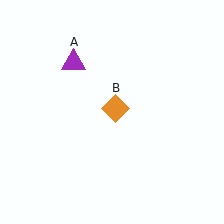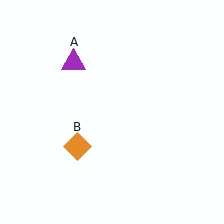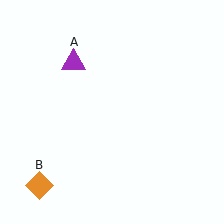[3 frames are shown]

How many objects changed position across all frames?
1 object changed position: orange diamond (object B).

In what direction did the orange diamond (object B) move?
The orange diamond (object B) moved down and to the left.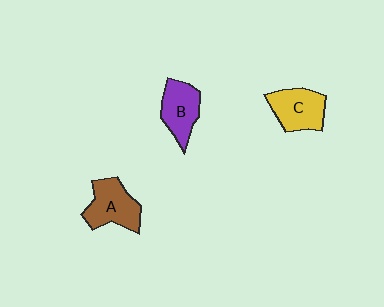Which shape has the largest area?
Shape A (brown).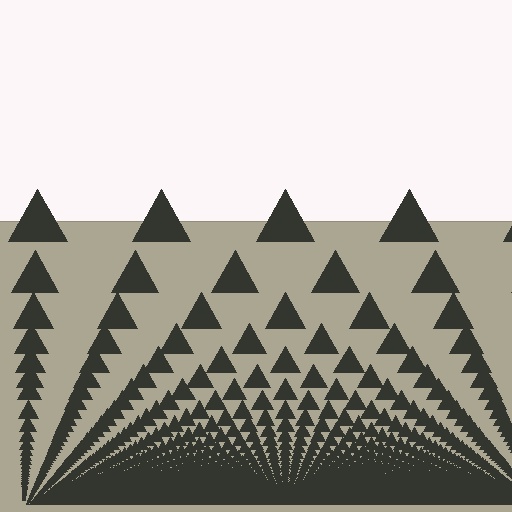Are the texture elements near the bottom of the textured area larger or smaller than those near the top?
Smaller. The gradient is inverted — elements near the bottom are smaller and denser.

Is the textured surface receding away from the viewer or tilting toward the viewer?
The surface appears to tilt toward the viewer. Texture elements get larger and sparser toward the top.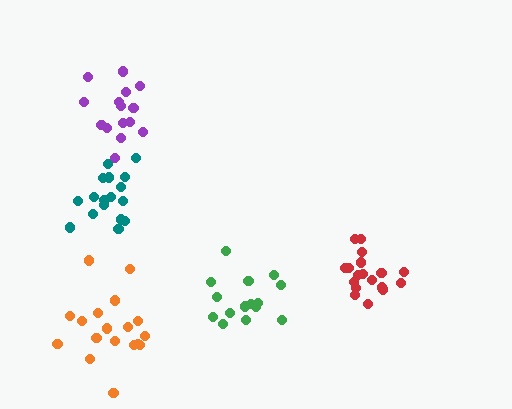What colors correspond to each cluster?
The clusters are colored: teal, green, purple, red, orange.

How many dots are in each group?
Group 1: 17 dots, Group 2: 15 dots, Group 3: 15 dots, Group 4: 18 dots, Group 5: 18 dots (83 total).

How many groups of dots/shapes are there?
There are 5 groups.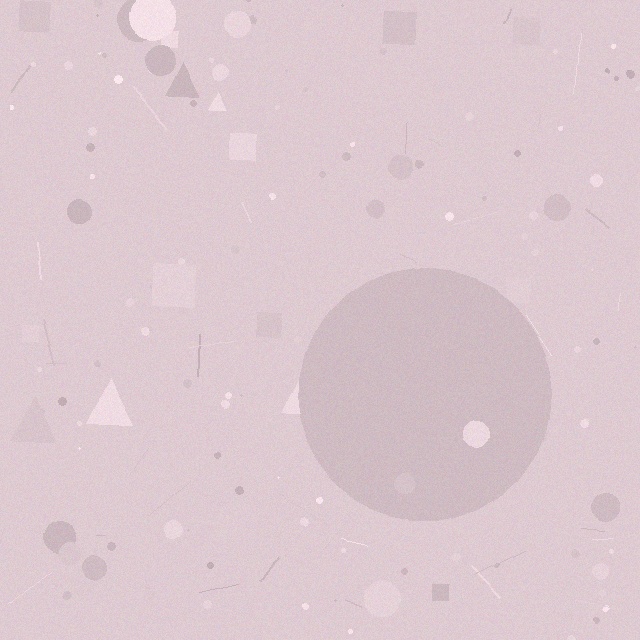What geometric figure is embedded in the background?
A circle is embedded in the background.